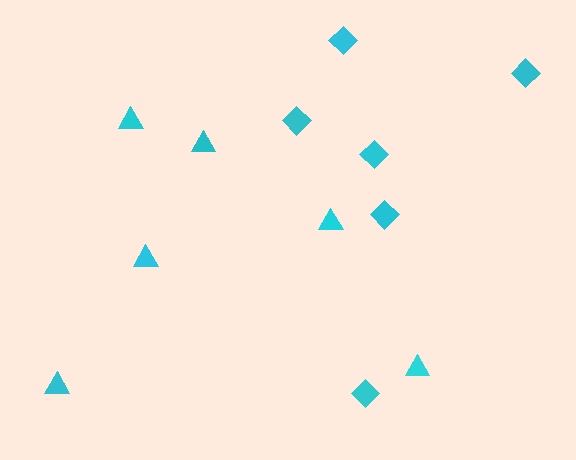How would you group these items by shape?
There are 2 groups: one group of diamonds (6) and one group of triangles (6).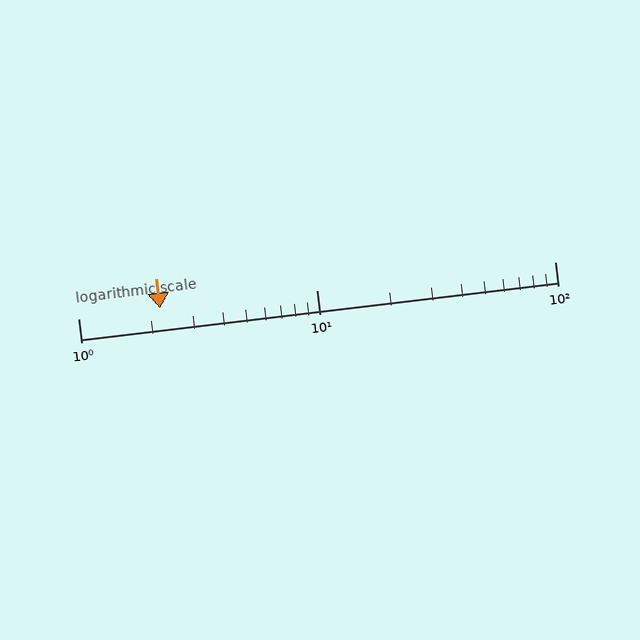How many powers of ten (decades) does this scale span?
The scale spans 2 decades, from 1 to 100.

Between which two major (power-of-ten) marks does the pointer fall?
The pointer is between 1 and 10.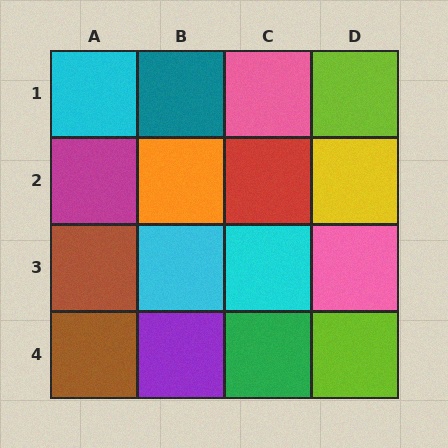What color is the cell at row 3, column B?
Cyan.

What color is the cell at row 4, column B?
Purple.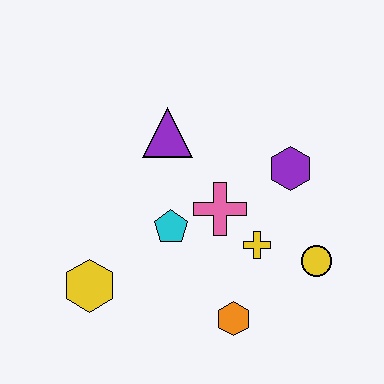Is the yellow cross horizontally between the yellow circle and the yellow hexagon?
Yes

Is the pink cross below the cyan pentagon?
No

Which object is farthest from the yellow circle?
The yellow hexagon is farthest from the yellow circle.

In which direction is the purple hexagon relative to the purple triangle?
The purple hexagon is to the right of the purple triangle.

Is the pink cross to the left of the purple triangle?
No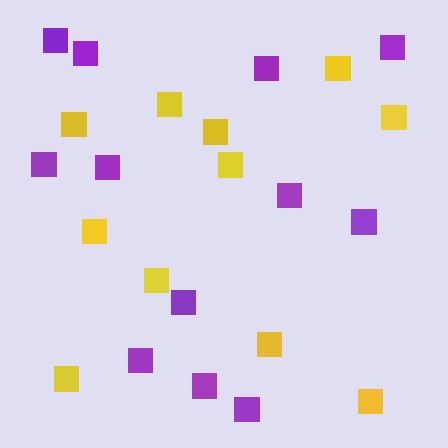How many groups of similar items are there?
There are 2 groups: one group of yellow squares (11) and one group of purple squares (12).